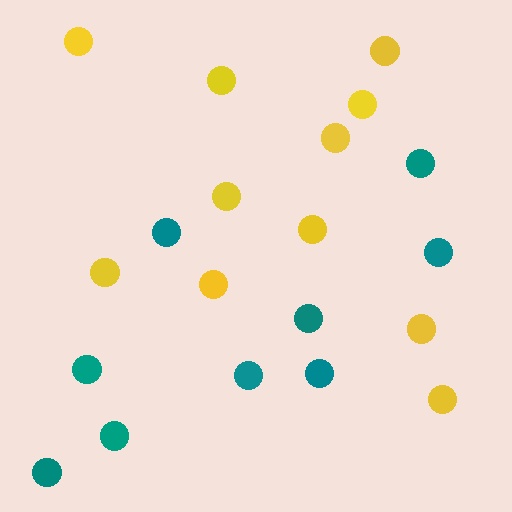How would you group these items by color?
There are 2 groups: one group of yellow circles (11) and one group of teal circles (9).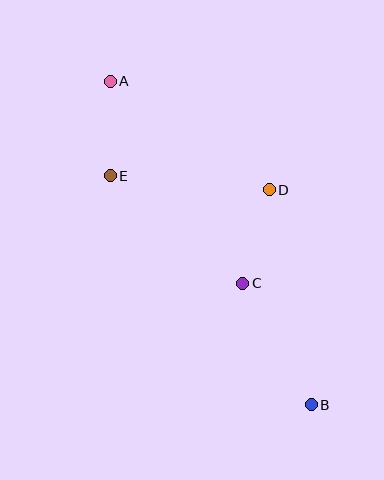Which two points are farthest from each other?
Points A and B are farthest from each other.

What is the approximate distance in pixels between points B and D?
The distance between B and D is approximately 219 pixels.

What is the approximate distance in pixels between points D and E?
The distance between D and E is approximately 160 pixels.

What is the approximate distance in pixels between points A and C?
The distance between A and C is approximately 241 pixels.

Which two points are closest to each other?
Points A and E are closest to each other.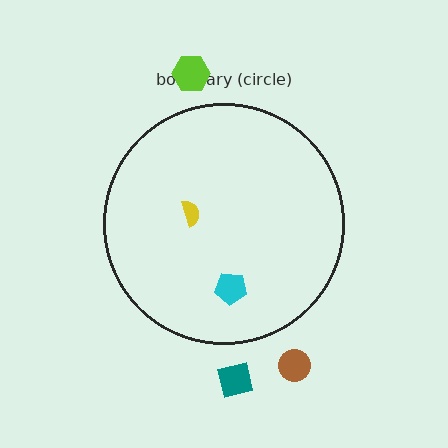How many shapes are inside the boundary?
2 inside, 3 outside.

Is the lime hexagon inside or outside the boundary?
Outside.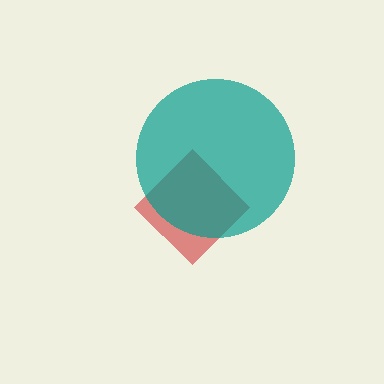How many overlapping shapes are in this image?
There are 2 overlapping shapes in the image.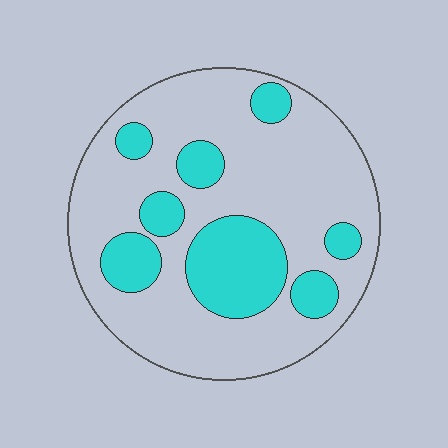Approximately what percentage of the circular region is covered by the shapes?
Approximately 25%.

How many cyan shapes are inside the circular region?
8.